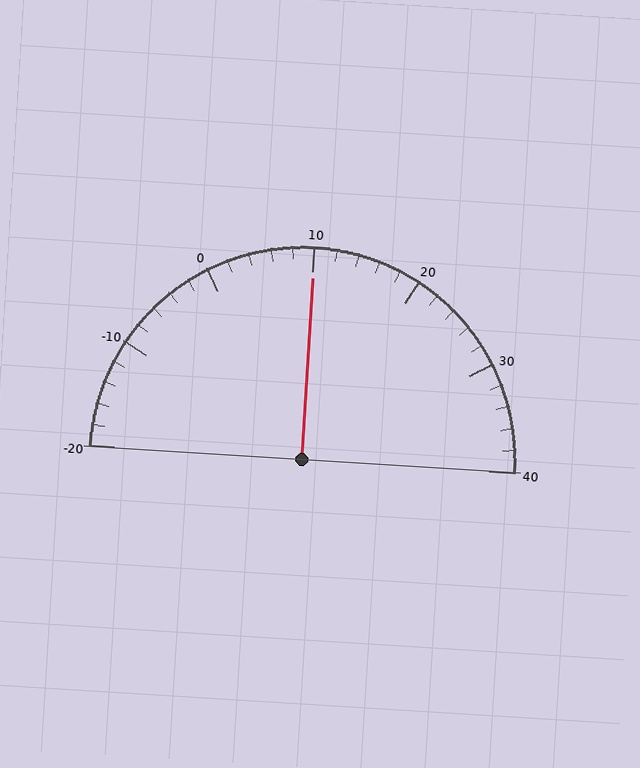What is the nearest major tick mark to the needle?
The nearest major tick mark is 10.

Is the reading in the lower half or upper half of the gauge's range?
The reading is in the upper half of the range (-20 to 40).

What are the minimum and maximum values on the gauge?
The gauge ranges from -20 to 40.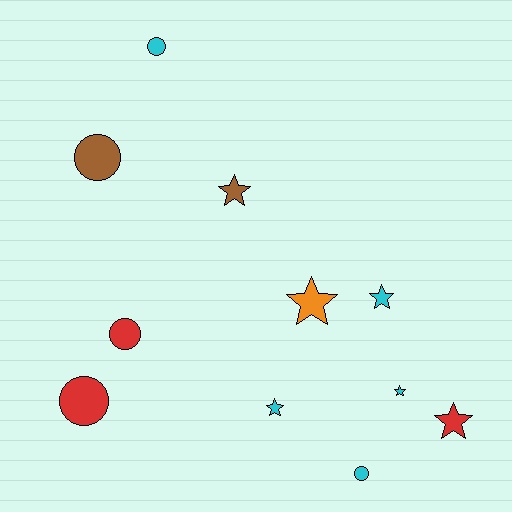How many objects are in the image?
There are 11 objects.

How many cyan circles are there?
There are 2 cyan circles.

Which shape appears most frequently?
Star, with 6 objects.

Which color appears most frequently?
Cyan, with 5 objects.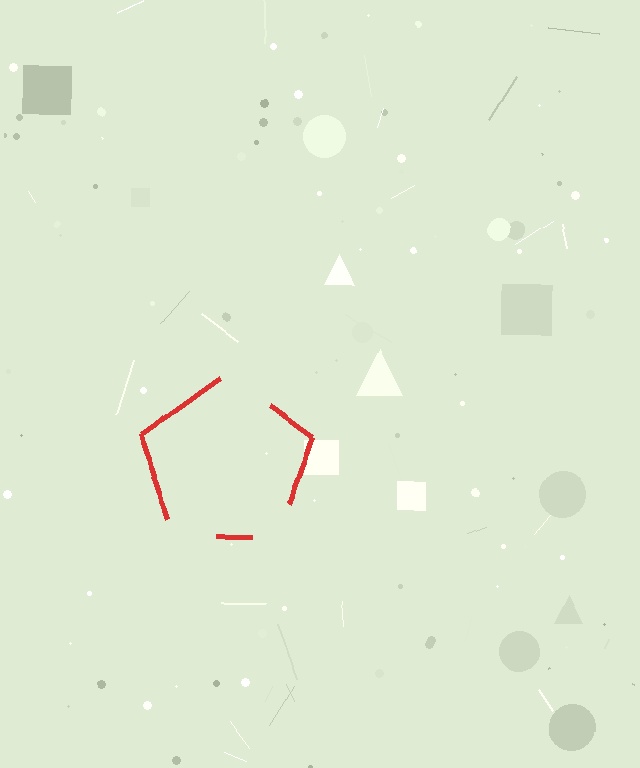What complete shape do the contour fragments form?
The contour fragments form a pentagon.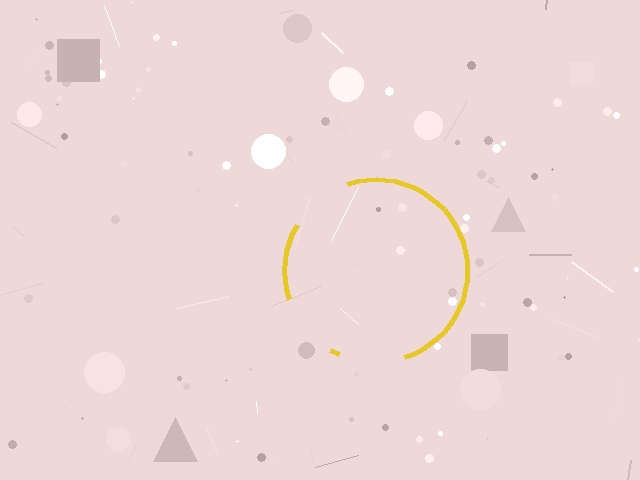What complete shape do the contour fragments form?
The contour fragments form a circle.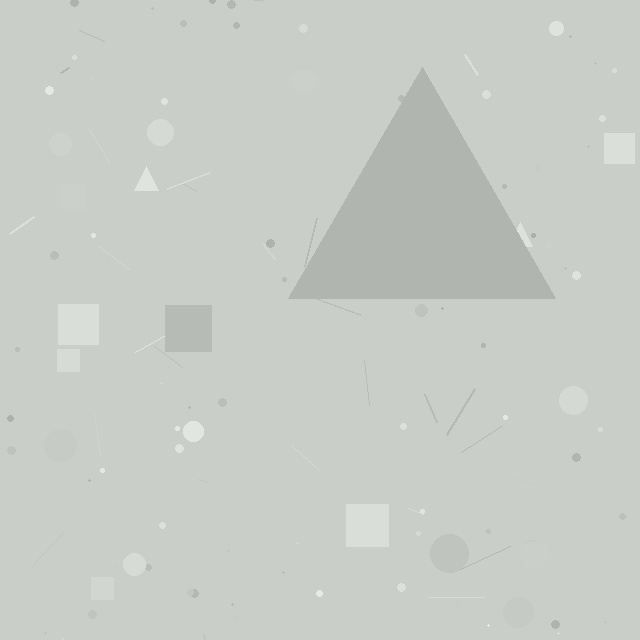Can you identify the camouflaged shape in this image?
The camouflaged shape is a triangle.